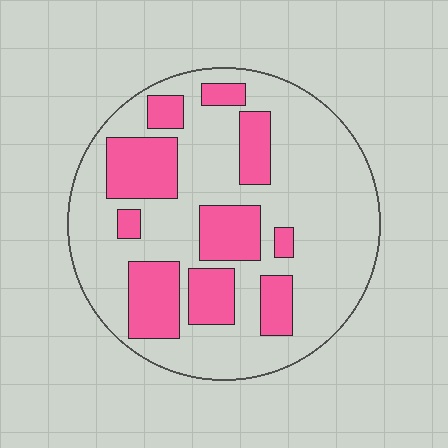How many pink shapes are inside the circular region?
10.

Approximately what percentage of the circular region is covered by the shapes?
Approximately 30%.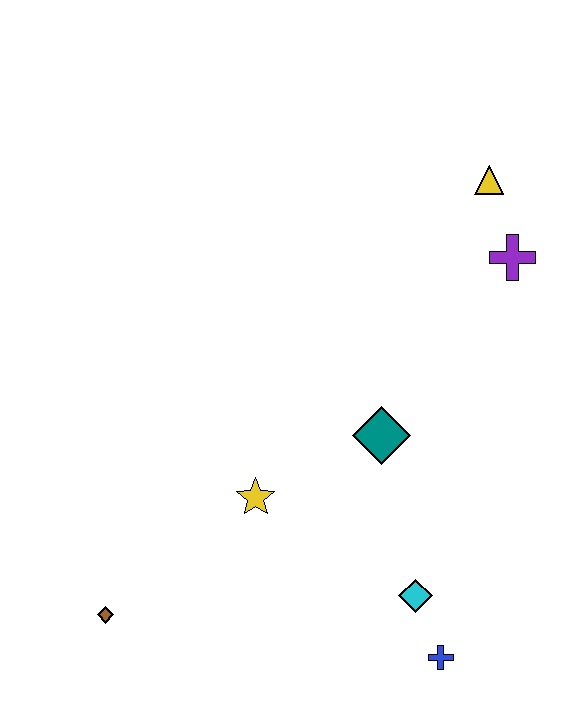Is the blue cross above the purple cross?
No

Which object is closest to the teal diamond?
The yellow star is closest to the teal diamond.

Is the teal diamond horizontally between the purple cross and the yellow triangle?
No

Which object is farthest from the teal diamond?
The brown diamond is farthest from the teal diamond.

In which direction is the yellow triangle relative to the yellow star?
The yellow triangle is above the yellow star.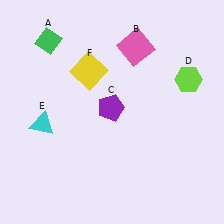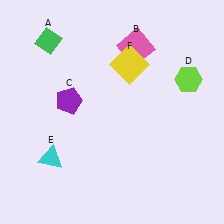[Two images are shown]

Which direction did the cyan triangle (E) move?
The cyan triangle (E) moved down.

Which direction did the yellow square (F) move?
The yellow square (F) moved right.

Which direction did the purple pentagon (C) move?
The purple pentagon (C) moved left.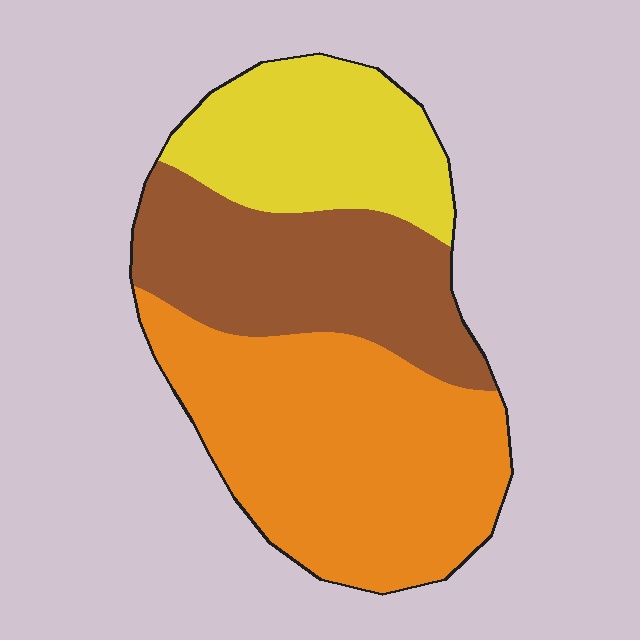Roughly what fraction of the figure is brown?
Brown covers roughly 30% of the figure.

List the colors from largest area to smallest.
From largest to smallest: orange, brown, yellow.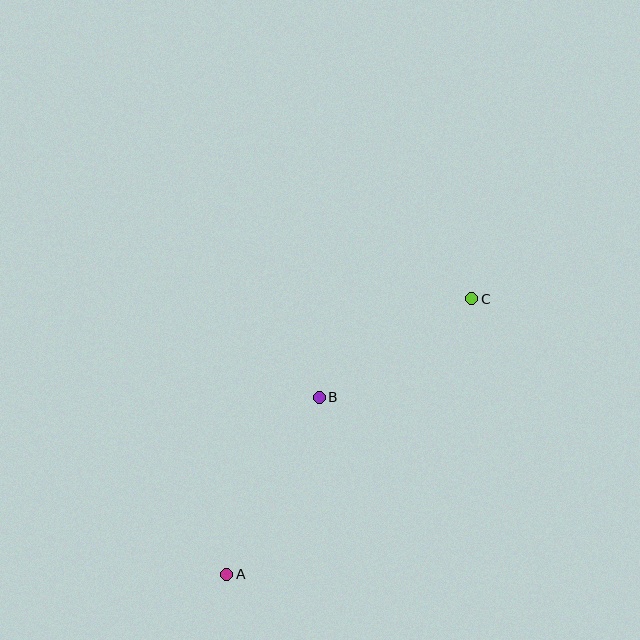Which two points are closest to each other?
Points B and C are closest to each other.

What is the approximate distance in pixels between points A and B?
The distance between A and B is approximately 200 pixels.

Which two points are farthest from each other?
Points A and C are farthest from each other.